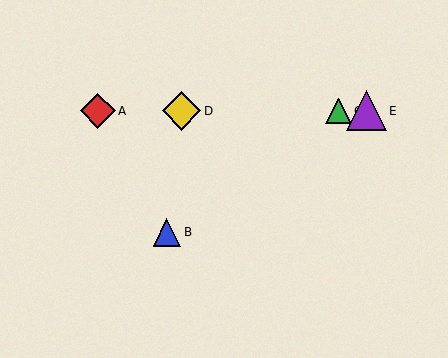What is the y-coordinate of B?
Object B is at y≈232.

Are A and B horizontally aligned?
No, A is at y≈111 and B is at y≈232.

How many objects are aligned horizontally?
4 objects (A, C, D, E) are aligned horizontally.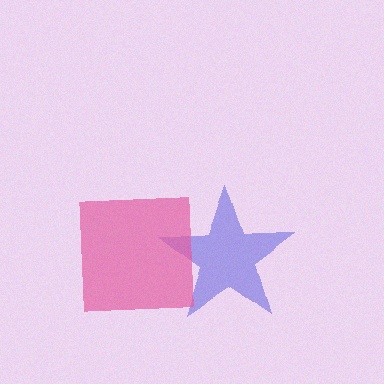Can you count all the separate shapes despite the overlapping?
Yes, there are 2 separate shapes.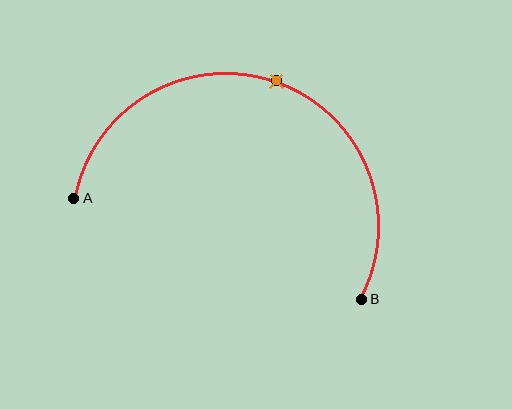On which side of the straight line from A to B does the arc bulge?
The arc bulges above the straight line connecting A and B.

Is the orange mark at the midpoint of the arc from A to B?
Yes. The orange mark lies on the arc at equal arc-length from both A and B — it is the arc midpoint.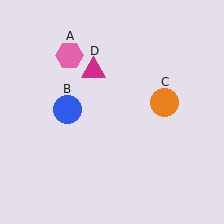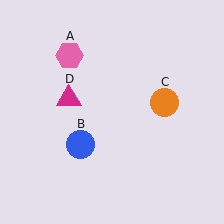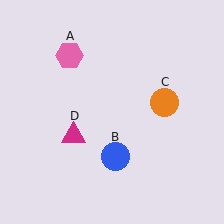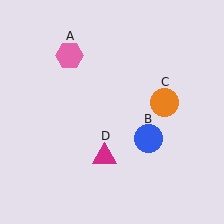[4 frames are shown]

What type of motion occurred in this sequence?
The blue circle (object B), magenta triangle (object D) rotated counterclockwise around the center of the scene.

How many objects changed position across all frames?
2 objects changed position: blue circle (object B), magenta triangle (object D).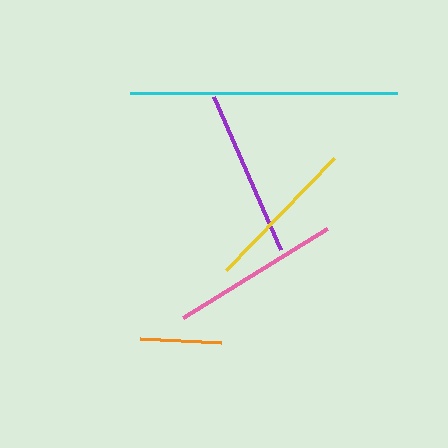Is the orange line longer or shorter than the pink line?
The pink line is longer than the orange line.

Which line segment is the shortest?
The orange line is the shortest at approximately 81 pixels.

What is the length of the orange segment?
The orange segment is approximately 81 pixels long.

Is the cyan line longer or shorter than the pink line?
The cyan line is longer than the pink line.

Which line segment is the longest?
The cyan line is the longest at approximately 268 pixels.